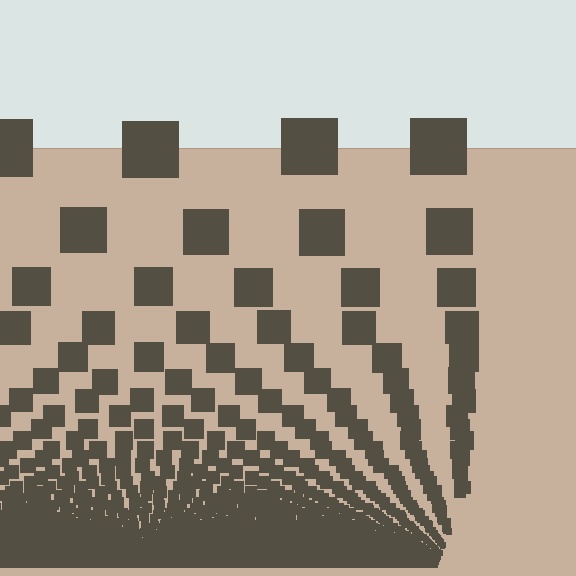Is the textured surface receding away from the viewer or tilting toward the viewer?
The surface appears to tilt toward the viewer. Texture elements get larger and sparser toward the top.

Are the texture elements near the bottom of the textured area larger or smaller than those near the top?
Smaller. The gradient is inverted — elements near the bottom are smaller and denser.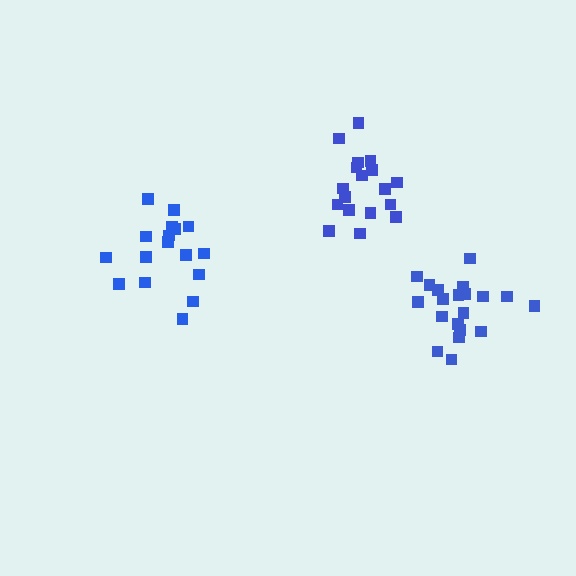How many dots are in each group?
Group 1: 17 dots, Group 2: 20 dots, Group 3: 18 dots (55 total).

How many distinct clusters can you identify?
There are 3 distinct clusters.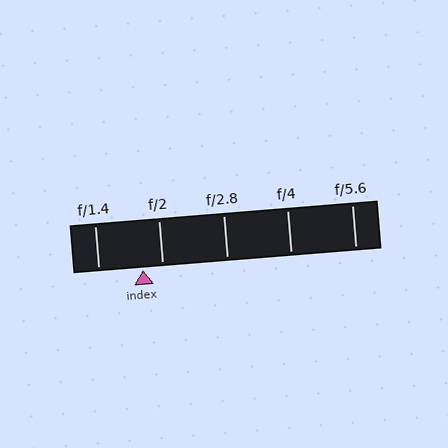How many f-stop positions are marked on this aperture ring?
There are 5 f-stop positions marked.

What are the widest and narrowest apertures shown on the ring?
The widest aperture shown is f/1.4 and the narrowest is f/5.6.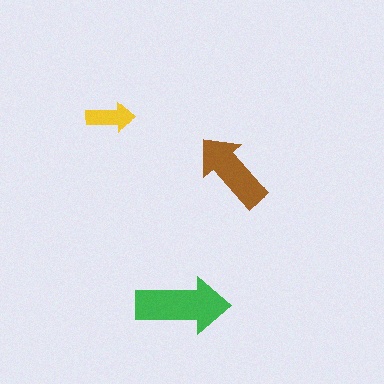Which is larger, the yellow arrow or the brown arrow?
The brown one.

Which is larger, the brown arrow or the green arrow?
The green one.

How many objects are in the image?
There are 3 objects in the image.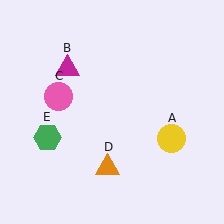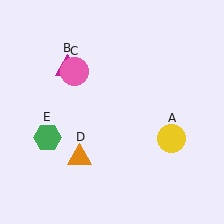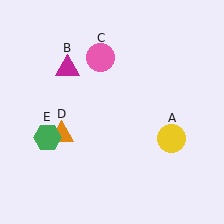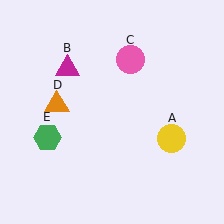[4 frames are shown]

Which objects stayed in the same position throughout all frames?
Yellow circle (object A) and magenta triangle (object B) and green hexagon (object E) remained stationary.